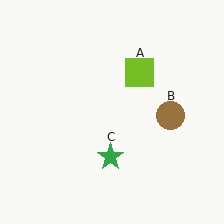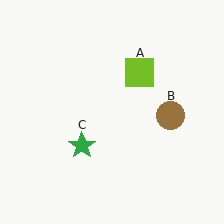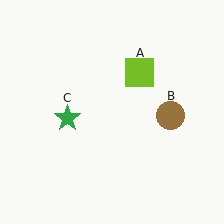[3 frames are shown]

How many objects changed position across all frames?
1 object changed position: green star (object C).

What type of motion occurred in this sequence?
The green star (object C) rotated clockwise around the center of the scene.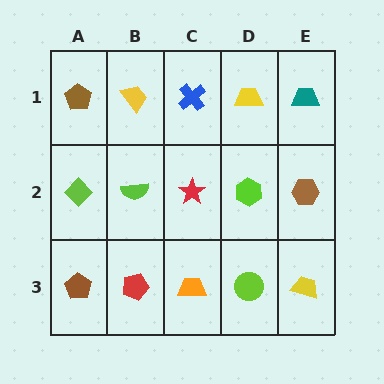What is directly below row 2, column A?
A brown pentagon.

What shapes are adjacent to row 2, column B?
A yellow trapezoid (row 1, column B), a red pentagon (row 3, column B), a lime diamond (row 2, column A), a red star (row 2, column C).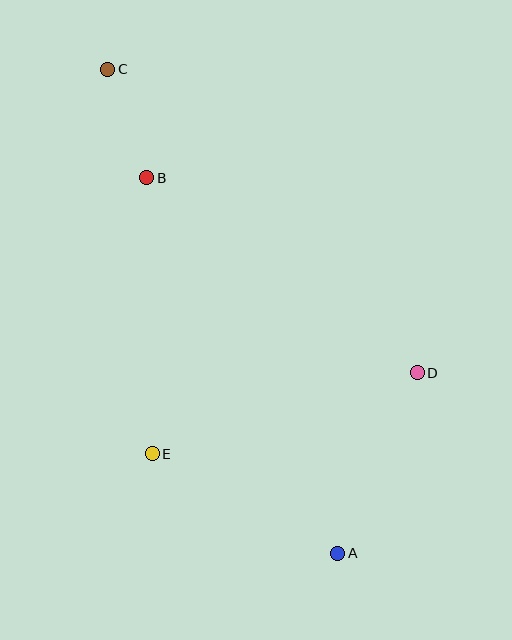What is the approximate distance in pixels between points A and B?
The distance between A and B is approximately 421 pixels.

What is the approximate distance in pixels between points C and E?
The distance between C and E is approximately 387 pixels.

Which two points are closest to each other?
Points B and C are closest to each other.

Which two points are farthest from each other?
Points A and C are farthest from each other.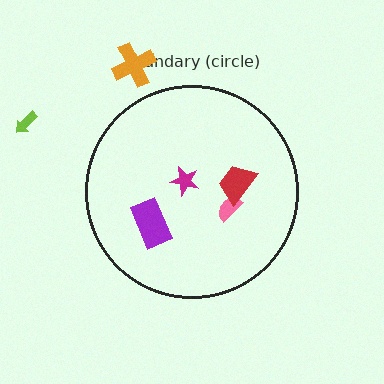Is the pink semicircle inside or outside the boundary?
Inside.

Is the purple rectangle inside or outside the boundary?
Inside.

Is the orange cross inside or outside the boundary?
Outside.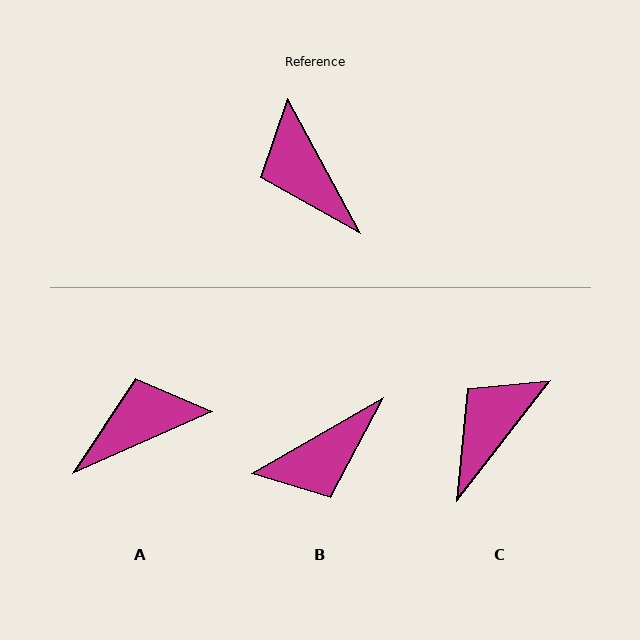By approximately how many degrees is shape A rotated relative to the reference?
Approximately 94 degrees clockwise.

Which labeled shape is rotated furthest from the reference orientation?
A, about 94 degrees away.